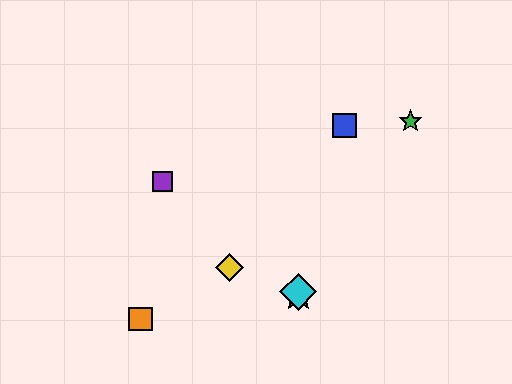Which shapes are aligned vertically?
The red star, the cyan diamond are aligned vertically.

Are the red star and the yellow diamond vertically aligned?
No, the red star is at x≈298 and the yellow diamond is at x≈229.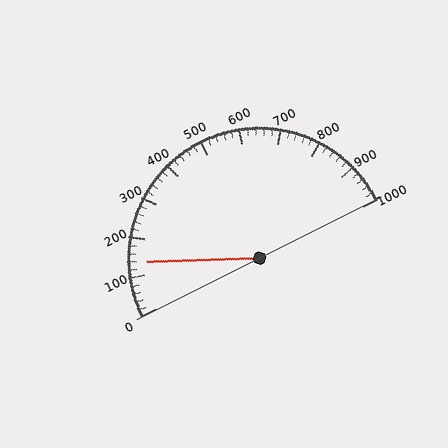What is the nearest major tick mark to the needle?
The nearest major tick mark is 100.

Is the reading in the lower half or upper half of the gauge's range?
The reading is in the lower half of the range (0 to 1000).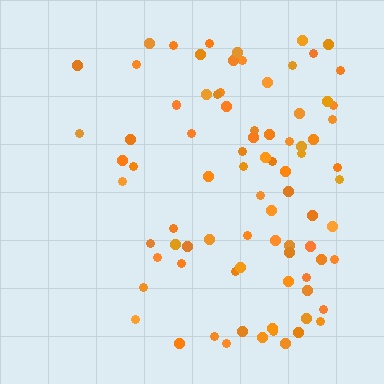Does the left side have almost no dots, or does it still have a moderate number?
Still a moderate number, just noticeably fewer than the right.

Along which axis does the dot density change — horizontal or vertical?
Horizontal.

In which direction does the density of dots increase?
From left to right, with the right side densest.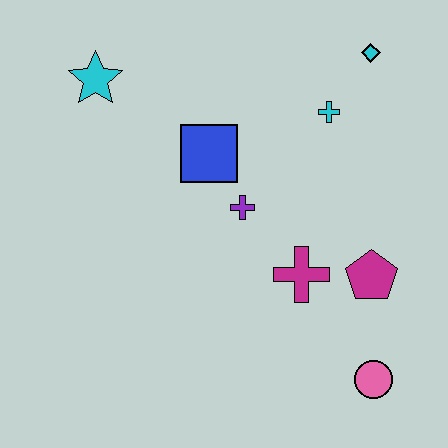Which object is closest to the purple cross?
The blue square is closest to the purple cross.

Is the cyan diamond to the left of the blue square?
No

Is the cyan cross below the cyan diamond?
Yes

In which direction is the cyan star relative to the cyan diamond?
The cyan star is to the left of the cyan diamond.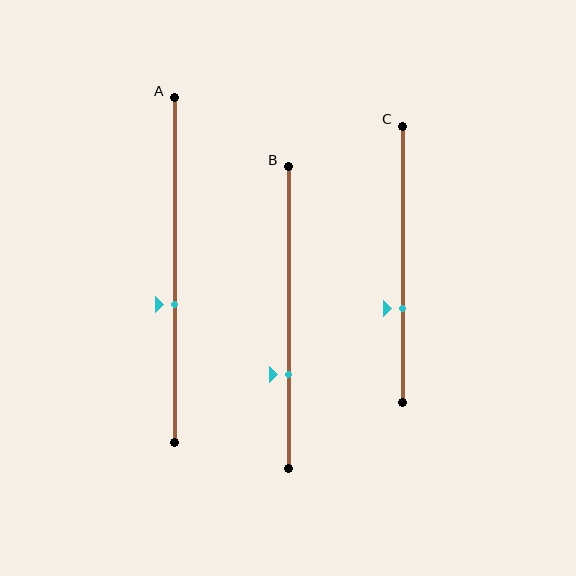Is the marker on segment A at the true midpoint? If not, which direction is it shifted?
No, the marker on segment A is shifted downward by about 10% of the segment length.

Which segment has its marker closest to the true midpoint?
Segment A has its marker closest to the true midpoint.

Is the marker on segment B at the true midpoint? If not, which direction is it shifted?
No, the marker on segment B is shifted downward by about 19% of the segment length.